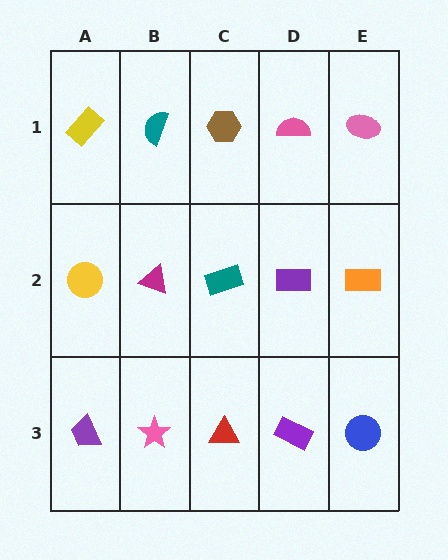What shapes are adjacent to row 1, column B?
A magenta triangle (row 2, column B), a yellow rectangle (row 1, column A), a brown hexagon (row 1, column C).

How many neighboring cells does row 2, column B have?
4.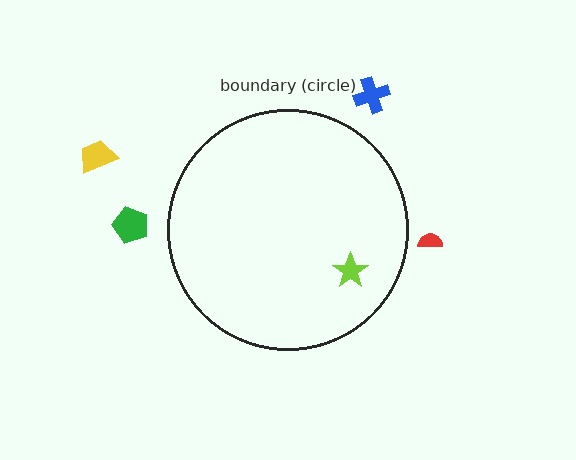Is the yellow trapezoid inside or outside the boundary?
Outside.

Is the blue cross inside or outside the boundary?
Outside.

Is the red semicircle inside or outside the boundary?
Outside.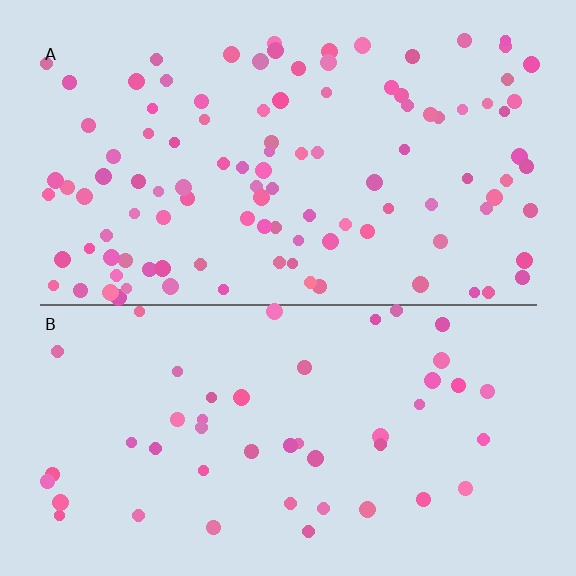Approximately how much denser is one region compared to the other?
Approximately 2.3× — region A over region B.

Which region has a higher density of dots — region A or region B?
A (the top).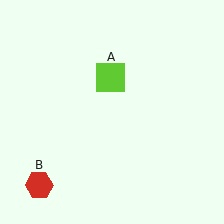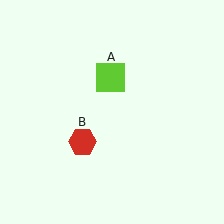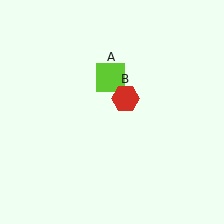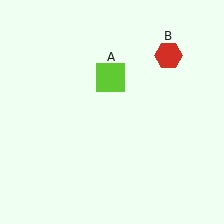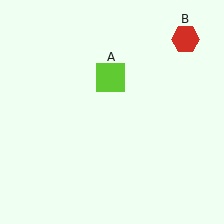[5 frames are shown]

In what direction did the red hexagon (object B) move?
The red hexagon (object B) moved up and to the right.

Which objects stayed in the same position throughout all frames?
Lime square (object A) remained stationary.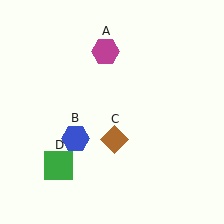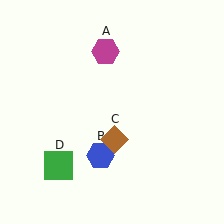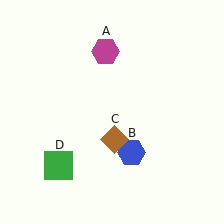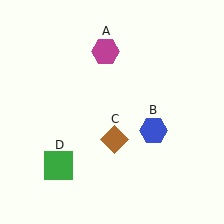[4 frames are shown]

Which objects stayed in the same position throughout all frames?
Magenta hexagon (object A) and brown diamond (object C) and green square (object D) remained stationary.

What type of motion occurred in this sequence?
The blue hexagon (object B) rotated counterclockwise around the center of the scene.